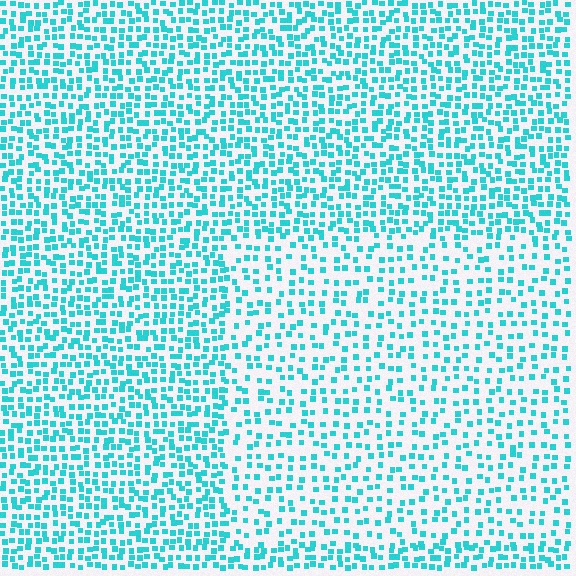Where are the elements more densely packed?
The elements are more densely packed outside the rectangle boundary.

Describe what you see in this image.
The image contains small cyan elements arranged at two different densities. A rectangle-shaped region is visible where the elements are less densely packed than the surrounding area.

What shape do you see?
I see a rectangle.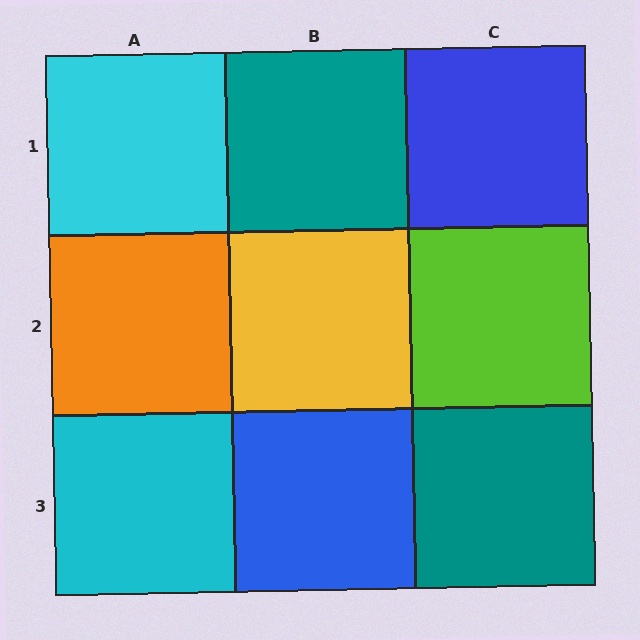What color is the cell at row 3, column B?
Blue.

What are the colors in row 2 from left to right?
Orange, yellow, lime.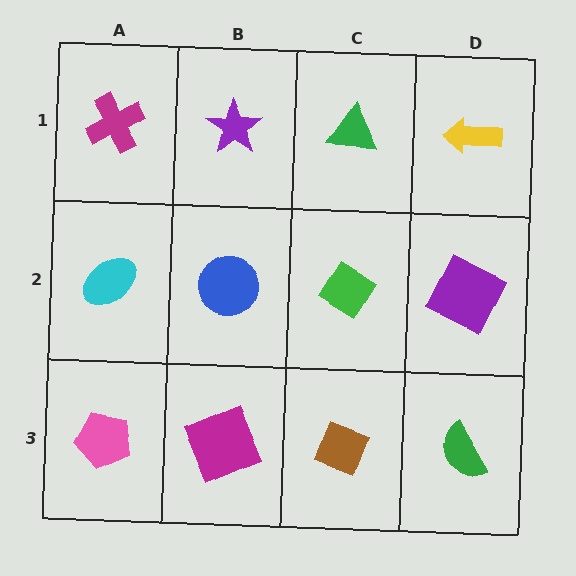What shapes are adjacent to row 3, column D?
A purple square (row 2, column D), a brown diamond (row 3, column C).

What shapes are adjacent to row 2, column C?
A green triangle (row 1, column C), a brown diamond (row 3, column C), a blue circle (row 2, column B), a purple square (row 2, column D).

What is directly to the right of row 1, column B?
A green triangle.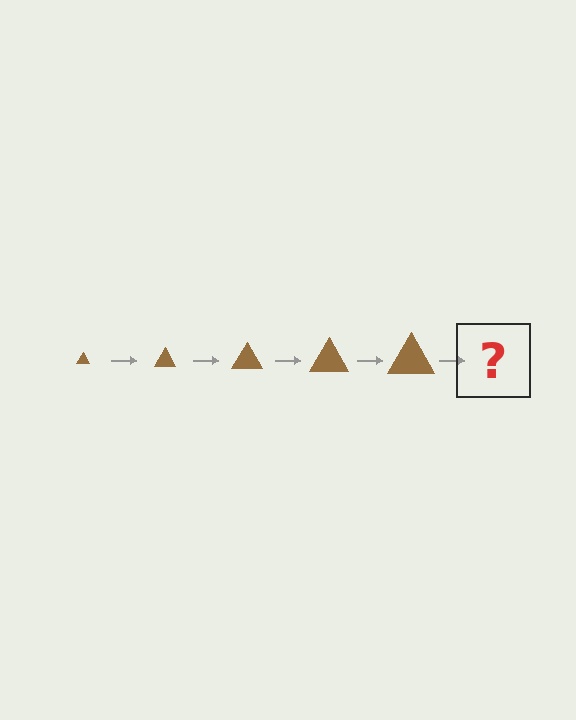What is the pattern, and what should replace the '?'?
The pattern is that the triangle gets progressively larger each step. The '?' should be a brown triangle, larger than the previous one.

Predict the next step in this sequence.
The next step is a brown triangle, larger than the previous one.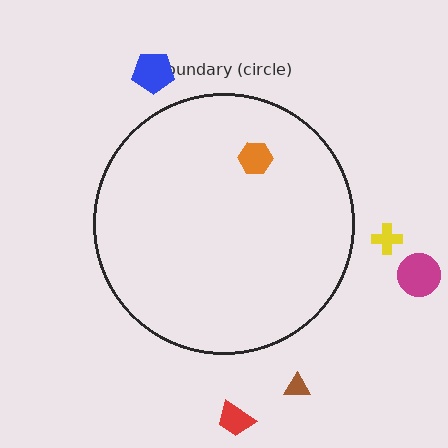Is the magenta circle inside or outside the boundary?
Outside.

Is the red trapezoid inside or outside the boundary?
Outside.